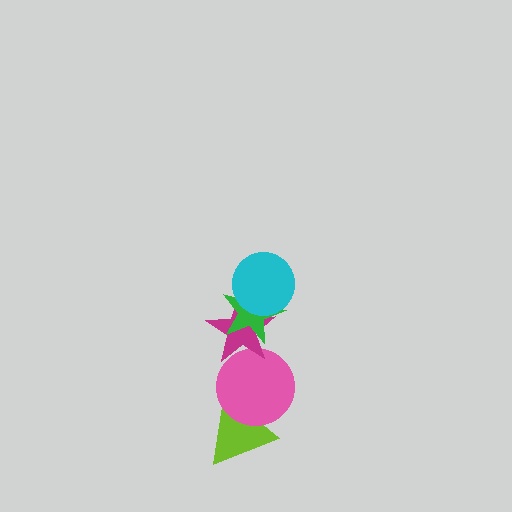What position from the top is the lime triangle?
The lime triangle is 5th from the top.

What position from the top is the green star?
The green star is 2nd from the top.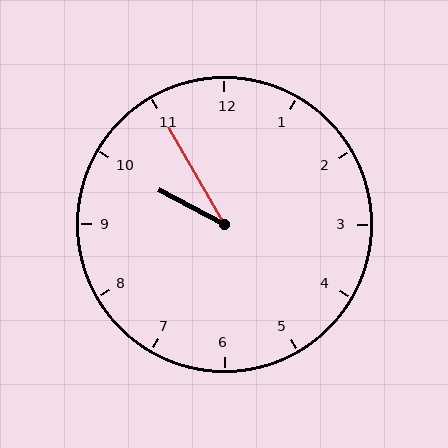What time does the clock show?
9:55.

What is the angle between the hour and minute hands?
Approximately 32 degrees.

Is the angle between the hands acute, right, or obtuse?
It is acute.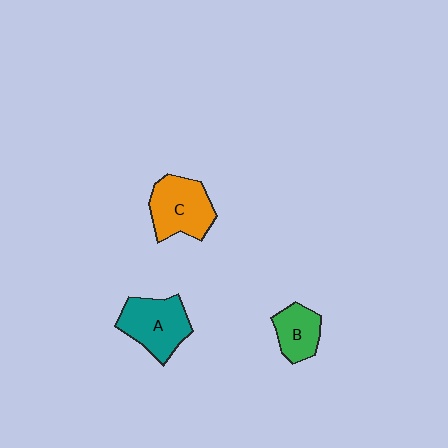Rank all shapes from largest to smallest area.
From largest to smallest: C (orange), A (teal), B (green).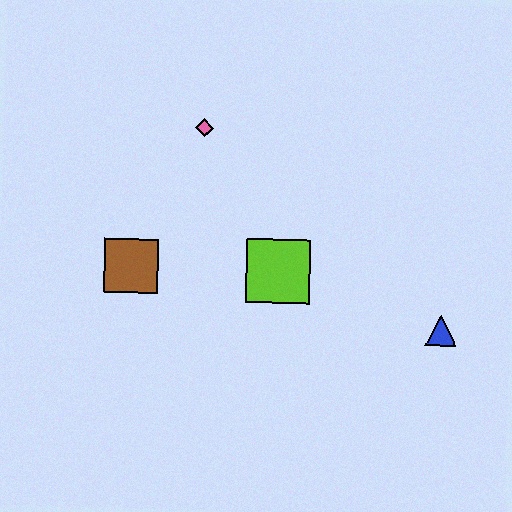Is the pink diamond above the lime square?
Yes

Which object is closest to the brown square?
The lime square is closest to the brown square.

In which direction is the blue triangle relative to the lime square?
The blue triangle is to the right of the lime square.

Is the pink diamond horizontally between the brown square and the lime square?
Yes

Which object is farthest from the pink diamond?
The blue triangle is farthest from the pink diamond.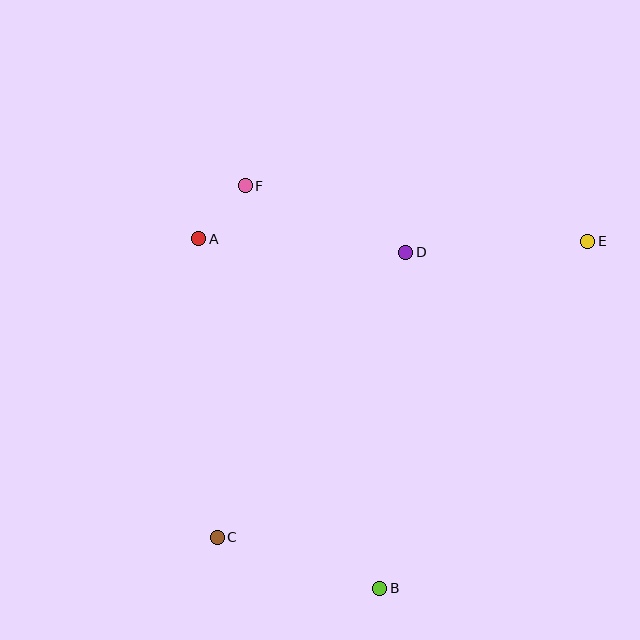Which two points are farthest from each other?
Points C and E are farthest from each other.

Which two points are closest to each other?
Points A and F are closest to each other.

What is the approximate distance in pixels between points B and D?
The distance between B and D is approximately 337 pixels.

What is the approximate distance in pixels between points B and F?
The distance between B and F is approximately 424 pixels.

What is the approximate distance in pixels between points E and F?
The distance between E and F is approximately 347 pixels.